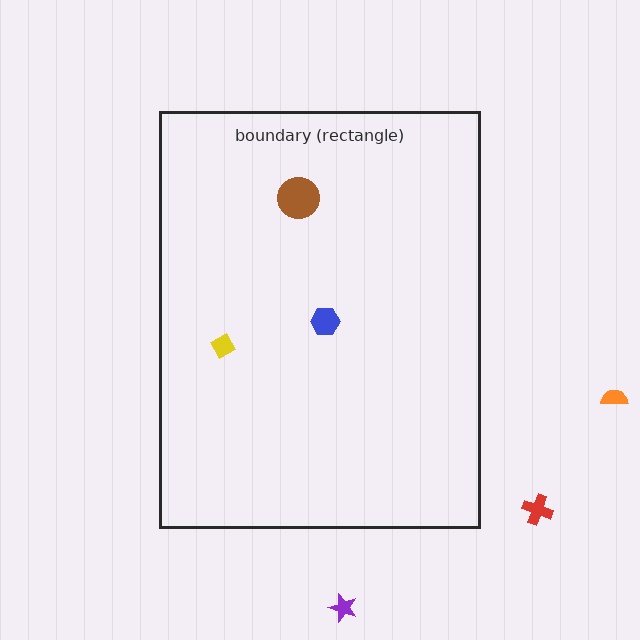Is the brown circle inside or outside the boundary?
Inside.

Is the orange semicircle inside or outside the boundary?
Outside.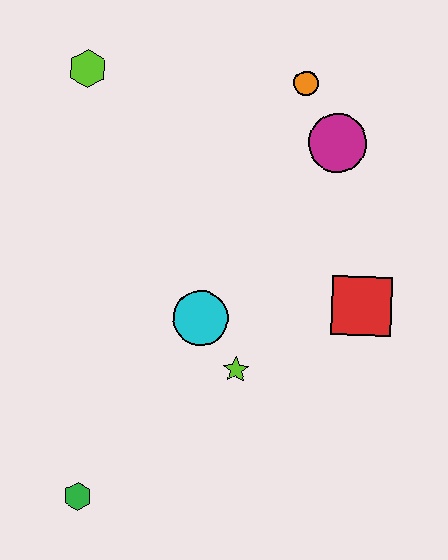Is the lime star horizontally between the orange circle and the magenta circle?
No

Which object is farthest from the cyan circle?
The lime hexagon is farthest from the cyan circle.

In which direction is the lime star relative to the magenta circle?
The lime star is below the magenta circle.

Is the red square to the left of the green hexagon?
No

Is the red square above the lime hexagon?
No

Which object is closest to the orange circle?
The magenta circle is closest to the orange circle.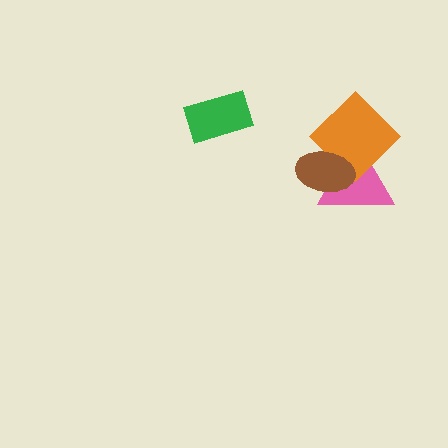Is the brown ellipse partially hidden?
No, no other shape covers it.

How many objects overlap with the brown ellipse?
2 objects overlap with the brown ellipse.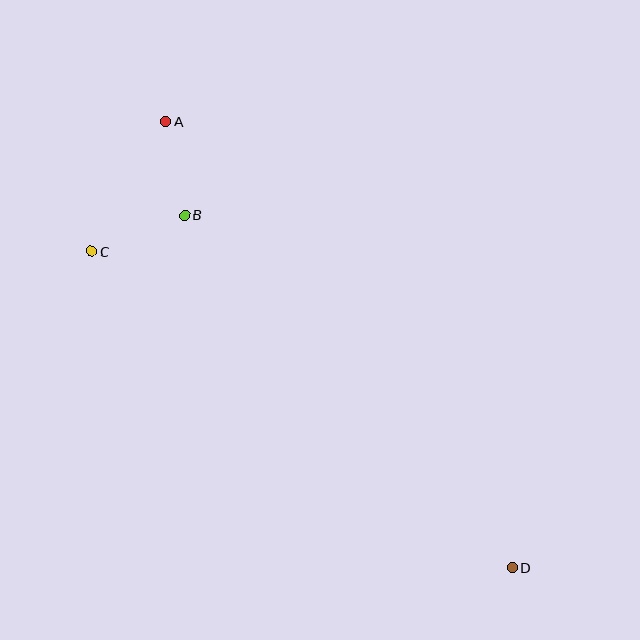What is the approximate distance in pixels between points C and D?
The distance between C and D is approximately 527 pixels.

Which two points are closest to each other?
Points A and B are closest to each other.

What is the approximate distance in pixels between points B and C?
The distance between B and C is approximately 100 pixels.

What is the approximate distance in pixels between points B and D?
The distance between B and D is approximately 481 pixels.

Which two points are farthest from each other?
Points A and D are farthest from each other.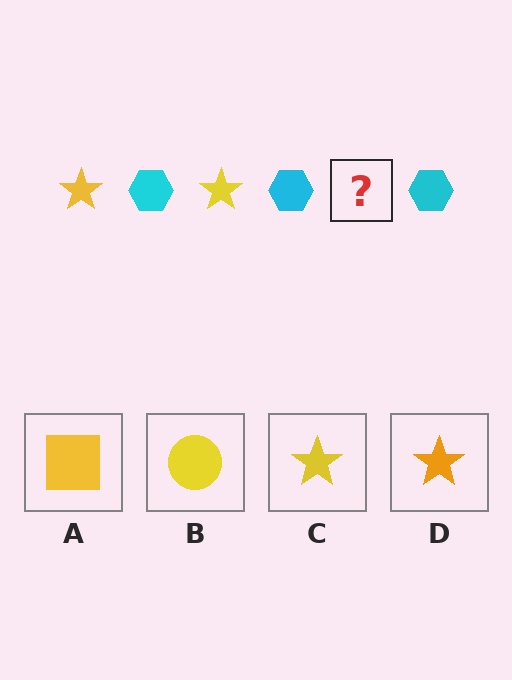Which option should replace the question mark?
Option C.